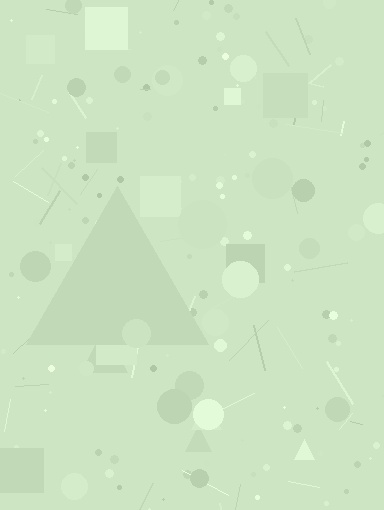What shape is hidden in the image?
A triangle is hidden in the image.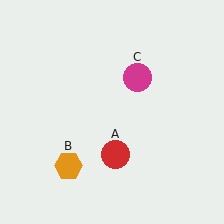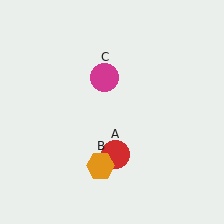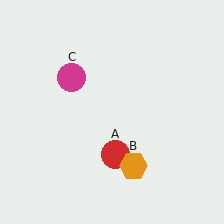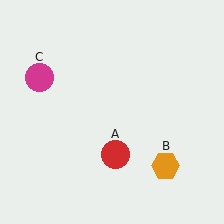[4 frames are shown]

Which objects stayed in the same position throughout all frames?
Red circle (object A) remained stationary.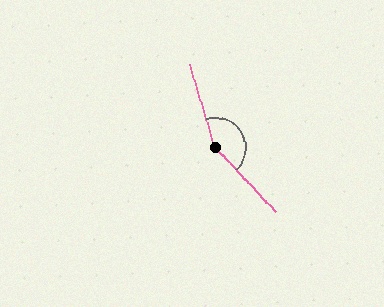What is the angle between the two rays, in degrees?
Approximately 154 degrees.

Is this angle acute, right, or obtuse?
It is obtuse.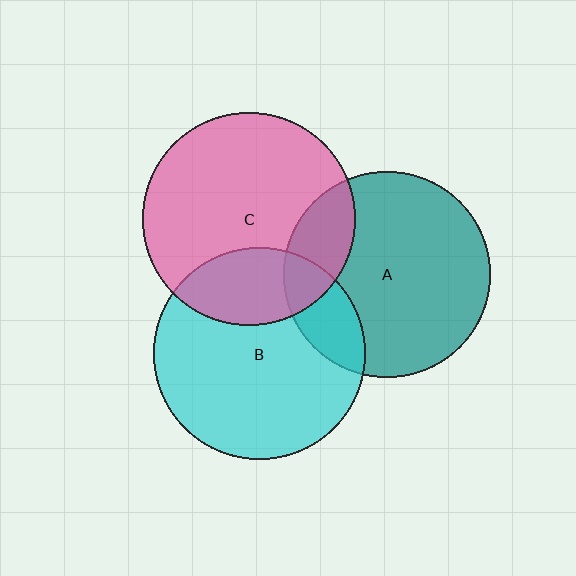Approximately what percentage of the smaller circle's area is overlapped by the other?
Approximately 25%.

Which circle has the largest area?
Circle C (pink).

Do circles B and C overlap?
Yes.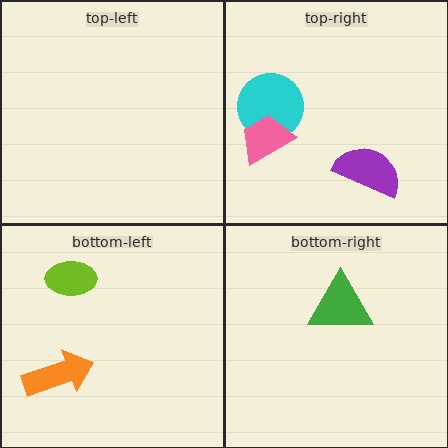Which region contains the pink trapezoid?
The top-right region.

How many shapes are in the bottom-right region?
1.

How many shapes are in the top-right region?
3.